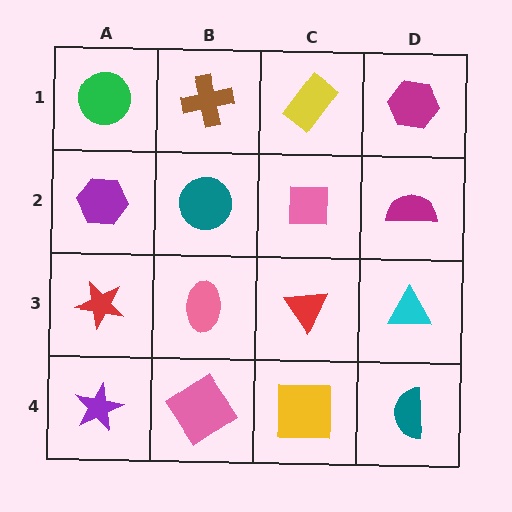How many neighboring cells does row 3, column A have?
3.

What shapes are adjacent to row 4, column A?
A red star (row 3, column A), a pink diamond (row 4, column B).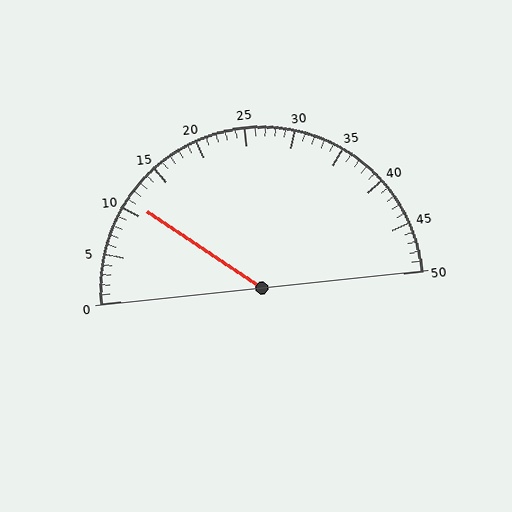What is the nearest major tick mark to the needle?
The nearest major tick mark is 10.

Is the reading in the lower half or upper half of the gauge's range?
The reading is in the lower half of the range (0 to 50).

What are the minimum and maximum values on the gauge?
The gauge ranges from 0 to 50.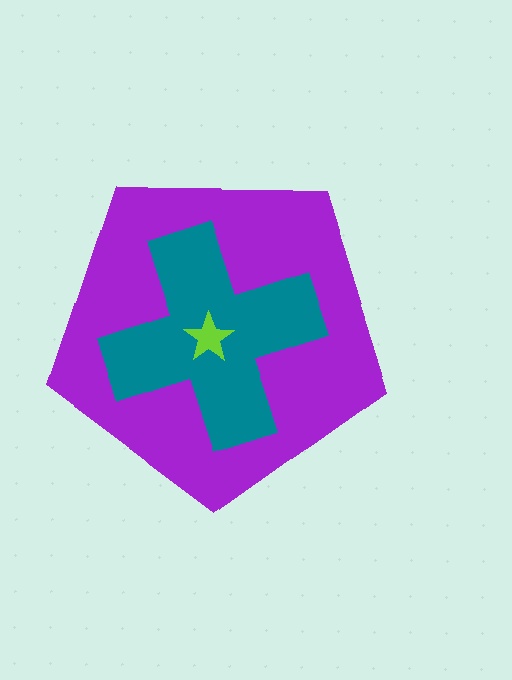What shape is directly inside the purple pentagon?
The teal cross.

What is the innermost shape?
The lime star.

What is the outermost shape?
The purple pentagon.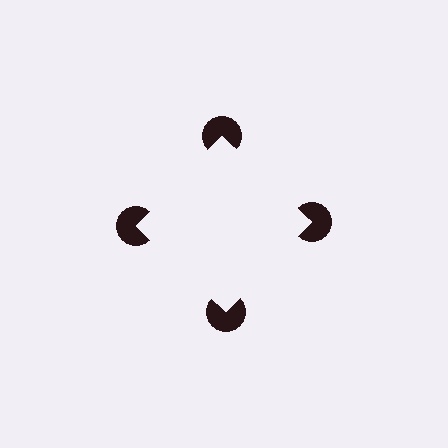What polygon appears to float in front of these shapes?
An illusory square — its edges are inferred from the aligned wedge cuts in the pac-man discs, not physically drawn.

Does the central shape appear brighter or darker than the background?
It typically appears slightly brighter than the background, even though no actual brightness change is drawn.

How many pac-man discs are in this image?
There are 4 — one at each vertex of the illusory square.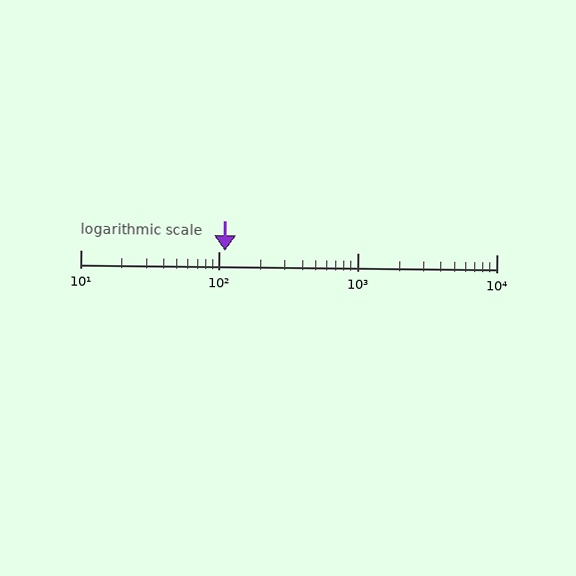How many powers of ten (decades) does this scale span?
The scale spans 3 decades, from 10 to 10000.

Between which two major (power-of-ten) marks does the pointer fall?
The pointer is between 100 and 1000.